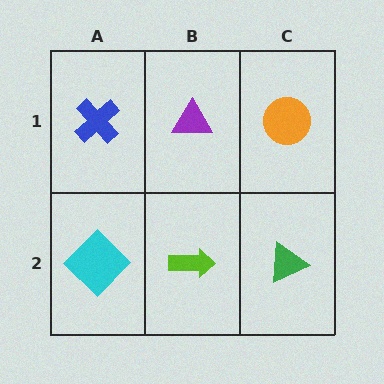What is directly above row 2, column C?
An orange circle.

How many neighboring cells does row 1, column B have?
3.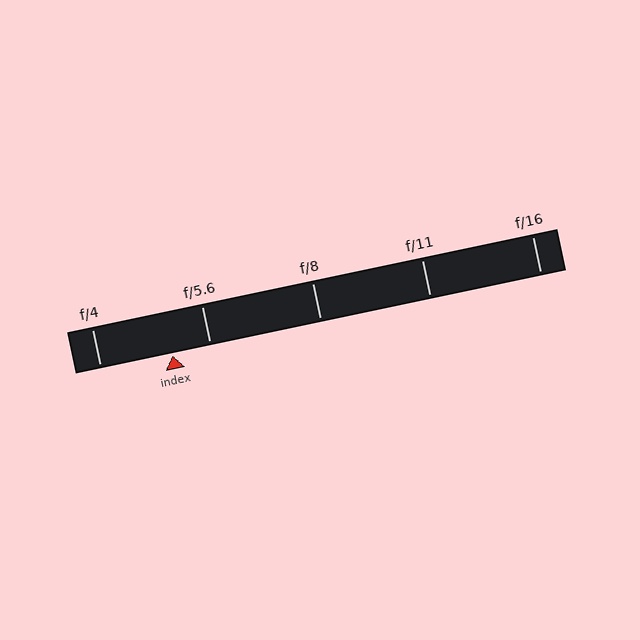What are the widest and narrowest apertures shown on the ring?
The widest aperture shown is f/4 and the narrowest is f/16.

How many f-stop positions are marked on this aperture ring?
There are 5 f-stop positions marked.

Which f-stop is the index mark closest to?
The index mark is closest to f/5.6.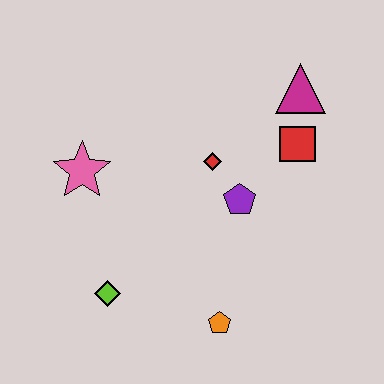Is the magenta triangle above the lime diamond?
Yes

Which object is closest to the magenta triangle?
The red square is closest to the magenta triangle.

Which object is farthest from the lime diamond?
The magenta triangle is farthest from the lime diamond.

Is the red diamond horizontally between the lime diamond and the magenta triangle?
Yes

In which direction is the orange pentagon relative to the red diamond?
The orange pentagon is below the red diamond.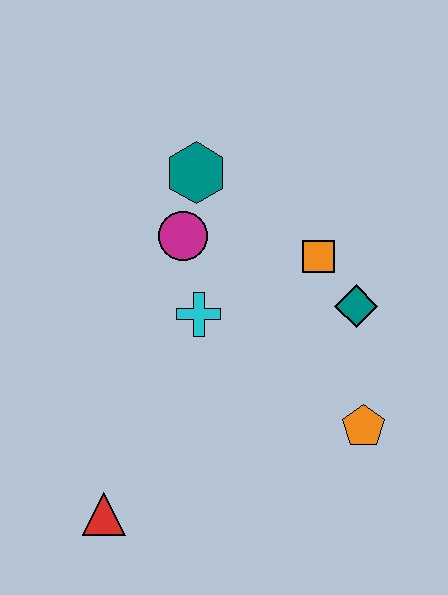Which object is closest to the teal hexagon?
The magenta circle is closest to the teal hexagon.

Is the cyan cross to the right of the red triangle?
Yes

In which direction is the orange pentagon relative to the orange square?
The orange pentagon is below the orange square.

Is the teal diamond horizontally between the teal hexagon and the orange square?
No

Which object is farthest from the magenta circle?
The red triangle is farthest from the magenta circle.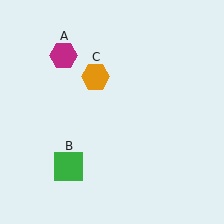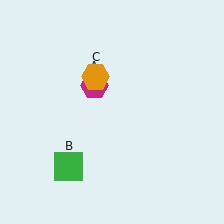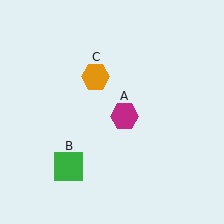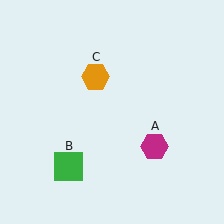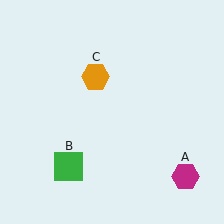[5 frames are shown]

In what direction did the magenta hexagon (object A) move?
The magenta hexagon (object A) moved down and to the right.